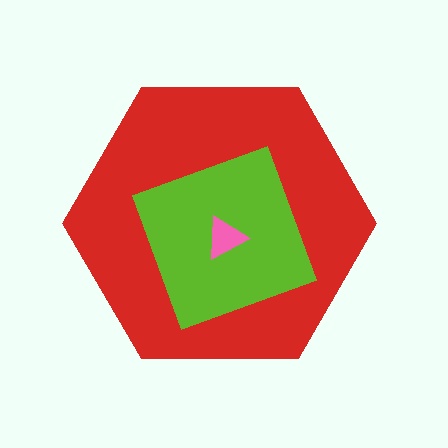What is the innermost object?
The pink triangle.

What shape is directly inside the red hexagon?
The lime diamond.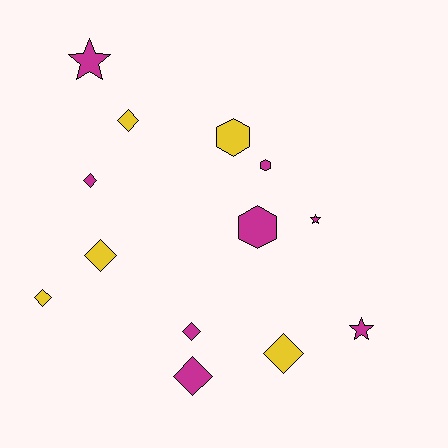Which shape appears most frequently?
Diamond, with 7 objects.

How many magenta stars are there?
There are 3 magenta stars.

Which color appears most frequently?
Magenta, with 8 objects.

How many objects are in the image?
There are 13 objects.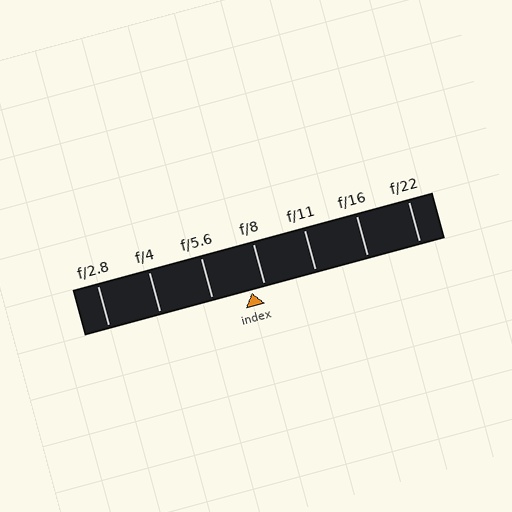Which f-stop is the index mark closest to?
The index mark is closest to f/8.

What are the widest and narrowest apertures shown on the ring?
The widest aperture shown is f/2.8 and the narrowest is f/22.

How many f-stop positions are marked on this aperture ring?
There are 7 f-stop positions marked.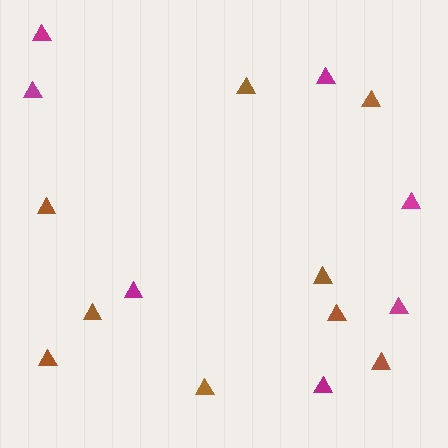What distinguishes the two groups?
There are 2 groups: one group of magenta triangles (7) and one group of brown triangles (9).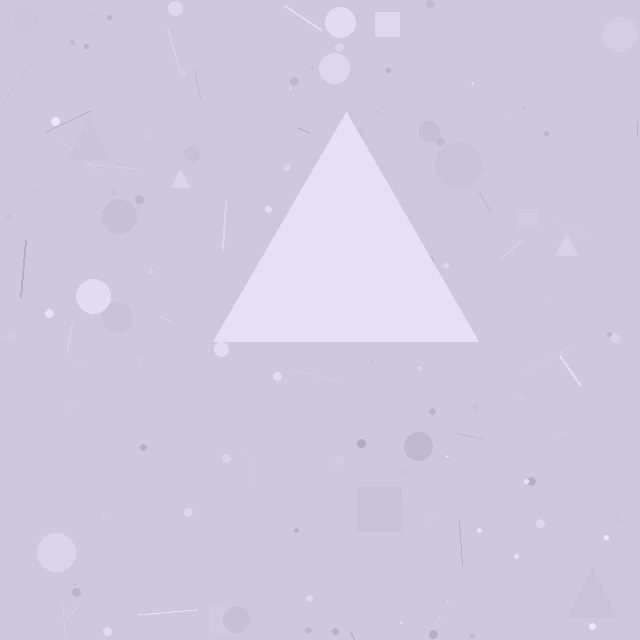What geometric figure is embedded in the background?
A triangle is embedded in the background.